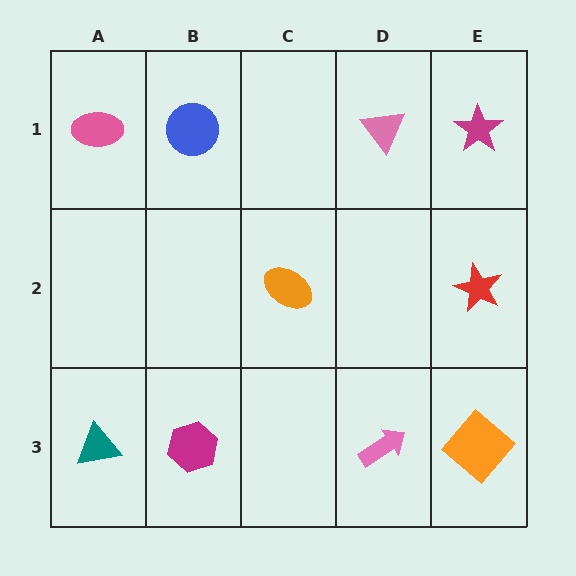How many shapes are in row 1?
4 shapes.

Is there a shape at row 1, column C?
No, that cell is empty.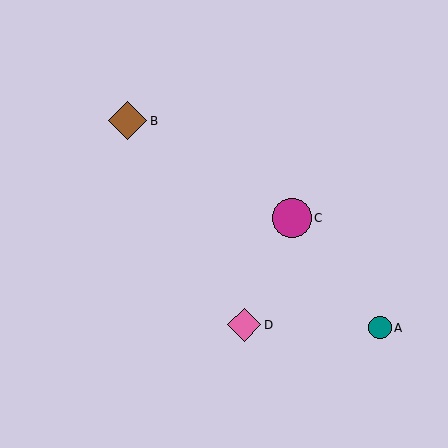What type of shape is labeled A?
Shape A is a teal circle.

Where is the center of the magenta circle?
The center of the magenta circle is at (292, 218).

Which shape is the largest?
The magenta circle (labeled C) is the largest.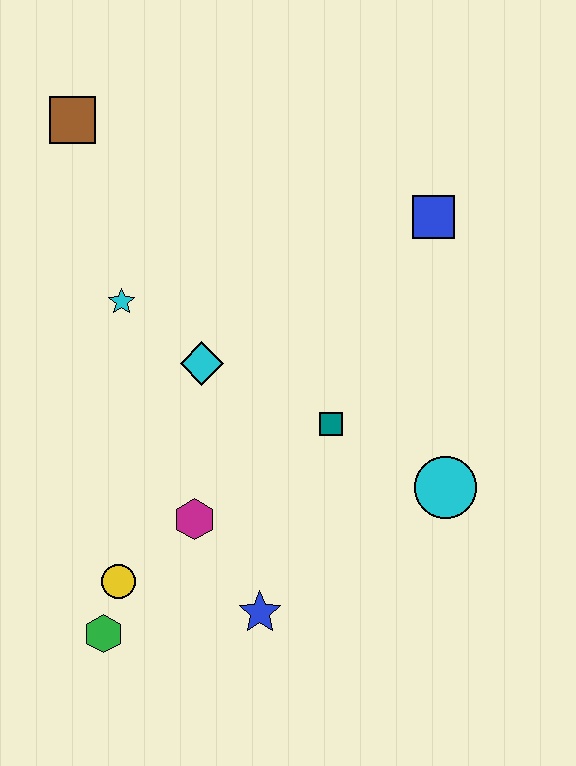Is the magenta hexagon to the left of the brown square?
No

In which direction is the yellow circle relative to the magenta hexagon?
The yellow circle is to the left of the magenta hexagon.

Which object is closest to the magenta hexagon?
The yellow circle is closest to the magenta hexagon.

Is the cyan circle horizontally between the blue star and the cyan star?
No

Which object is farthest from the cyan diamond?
The green hexagon is farthest from the cyan diamond.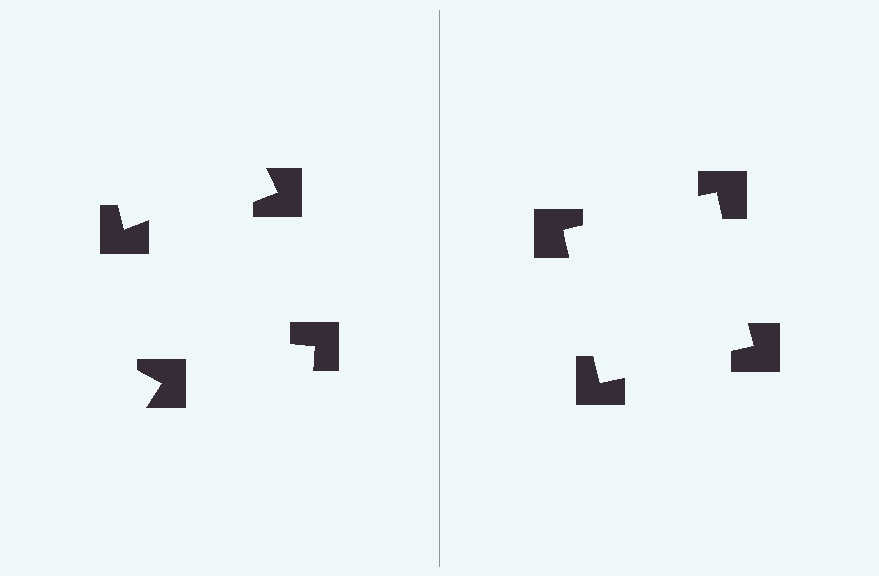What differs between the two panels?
The notched squares are positioned identically on both sides; only the wedge orientations differ. On the right they align to a square; on the left they are misaligned.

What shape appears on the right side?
An illusory square.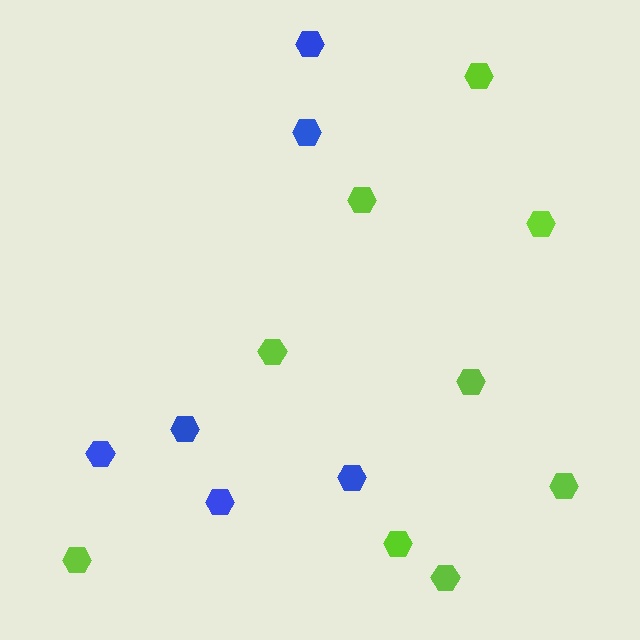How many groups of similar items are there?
There are 2 groups: one group of blue hexagons (6) and one group of lime hexagons (9).